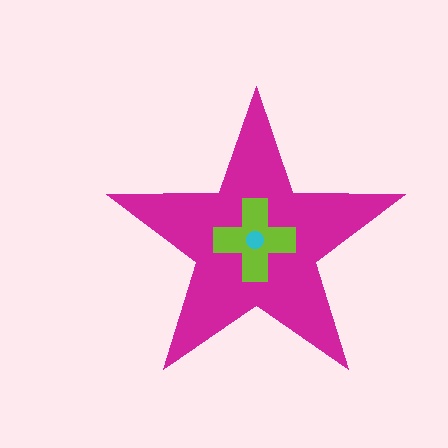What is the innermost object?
The cyan circle.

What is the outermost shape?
The magenta star.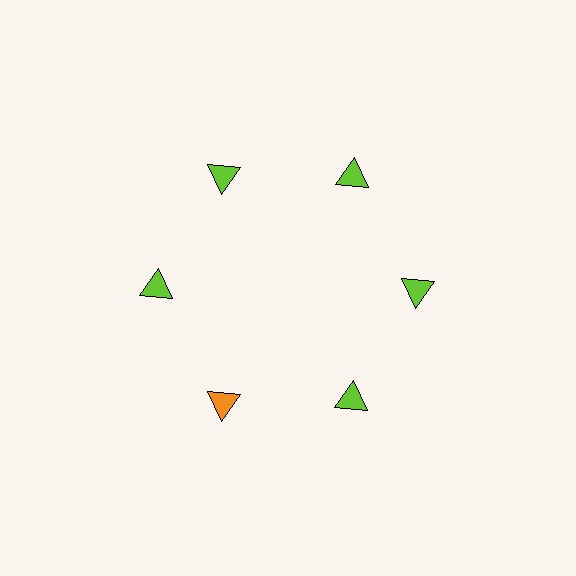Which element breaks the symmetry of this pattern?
The orange triangle at roughly the 7 o'clock position breaks the symmetry. All other shapes are lime triangles.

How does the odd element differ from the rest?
It has a different color: orange instead of lime.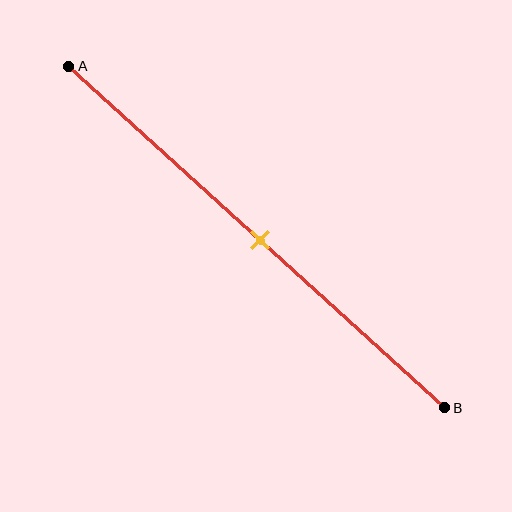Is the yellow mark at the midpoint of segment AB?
Yes, the mark is approximately at the midpoint.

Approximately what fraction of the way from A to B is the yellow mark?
The yellow mark is approximately 50% of the way from A to B.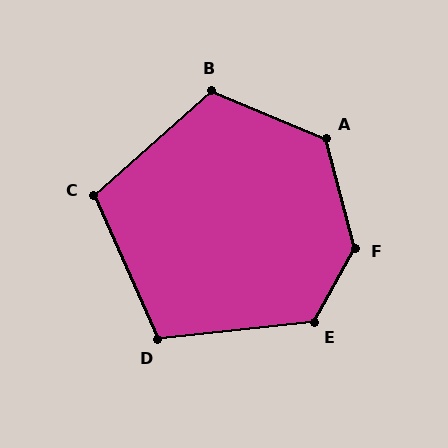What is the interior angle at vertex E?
Approximately 125 degrees (obtuse).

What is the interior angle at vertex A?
Approximately 127 degrees (obtuse).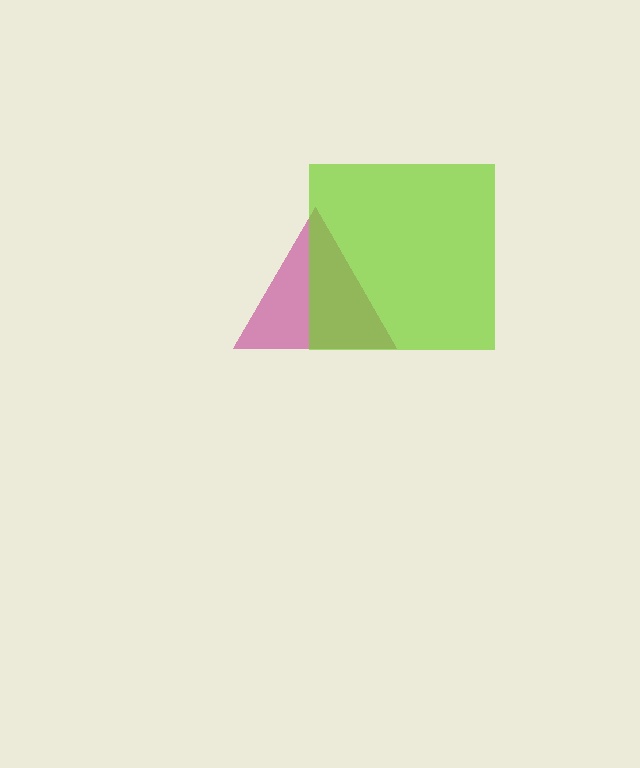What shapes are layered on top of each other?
The layered shapes are: a magenta triangle, a lime square.